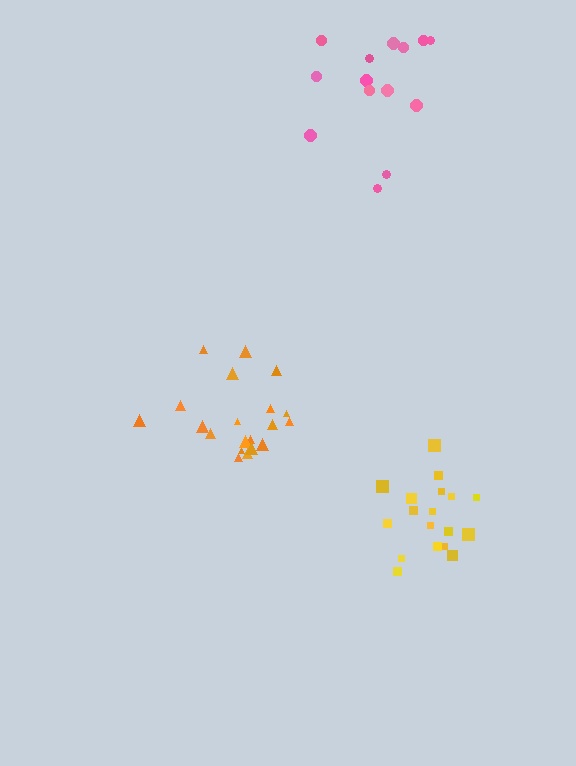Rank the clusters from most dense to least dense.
yellow, orange, pink.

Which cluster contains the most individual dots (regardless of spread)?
Orange (20).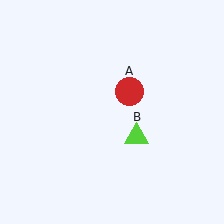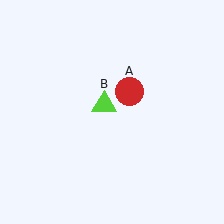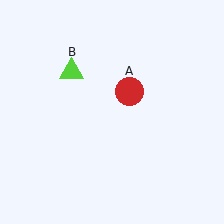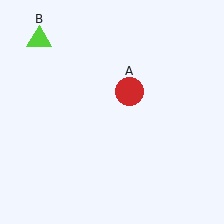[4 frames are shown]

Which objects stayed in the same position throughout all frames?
Red circle (object A) remained stationary.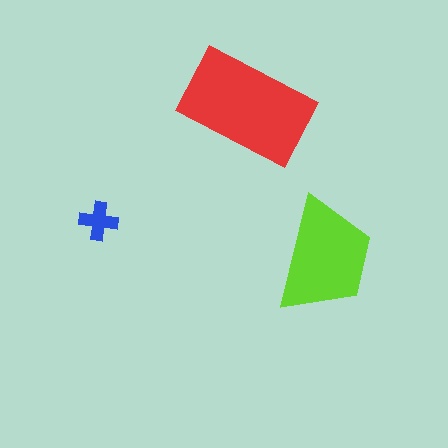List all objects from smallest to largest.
The blue cross, the lime trapezoid, the red rectangle.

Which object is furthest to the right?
The lime trapezoid is rightmost.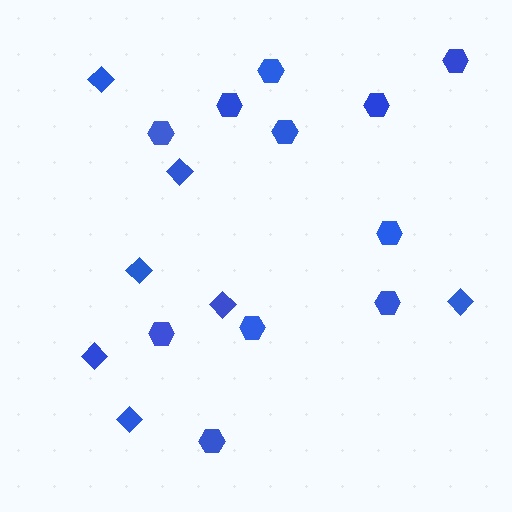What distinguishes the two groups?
There are 2 groups: one group of hexagons (11) and one group of diamonds (7).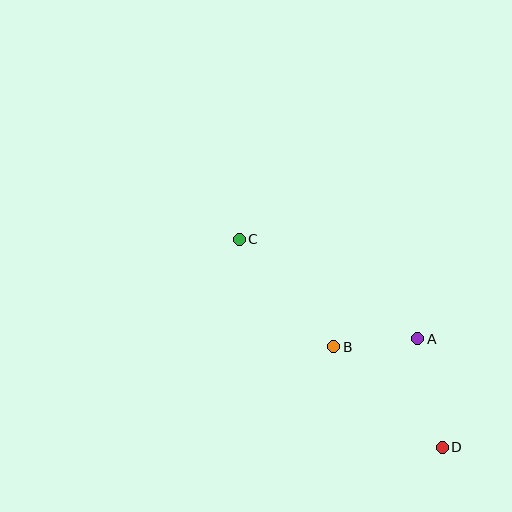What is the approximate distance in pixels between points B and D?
The distance between B and D is approximately 148 pixels.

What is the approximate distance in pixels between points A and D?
The distance between A and D is approximately 112 pixels.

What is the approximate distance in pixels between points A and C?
The distance between A and C is approximately 204 pixels.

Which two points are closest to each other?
Points A and B are closest to each other.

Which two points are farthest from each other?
Points C and D are farthest from each other.